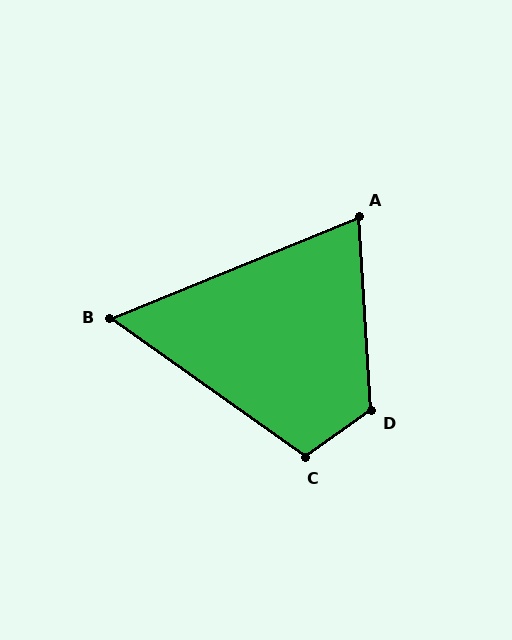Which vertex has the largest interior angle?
D, at approximately 122 degrees.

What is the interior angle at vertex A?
Approximately 71 degrees (acute).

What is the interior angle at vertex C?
Approximately 109 degrees (obtuse).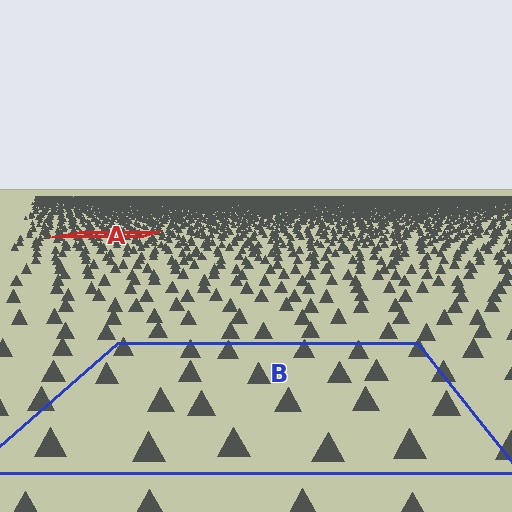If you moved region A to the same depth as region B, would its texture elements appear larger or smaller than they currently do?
They would appear larger. At a closer depth, the same texture elements are projected at a bigger on-screen size.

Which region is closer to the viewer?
Region B is closer. The texture elements there are larger and more spread out.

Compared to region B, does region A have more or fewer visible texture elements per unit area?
Region A has more texture elements per unit area — they are packed more densely because it is farther away.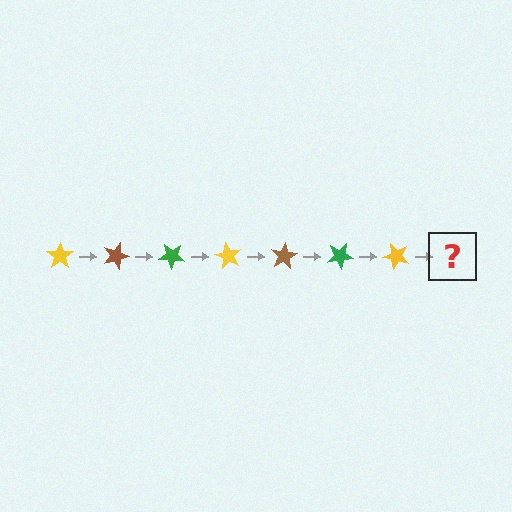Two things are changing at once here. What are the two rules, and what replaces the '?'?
The two rules are that it rotates 20 degrees each step and the color cycles through yellow, brown, and green. The '?' should be a brown star, rotated 140 degrees from the start.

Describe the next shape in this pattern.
It should be a brown star, rotated 140 degrees from the start.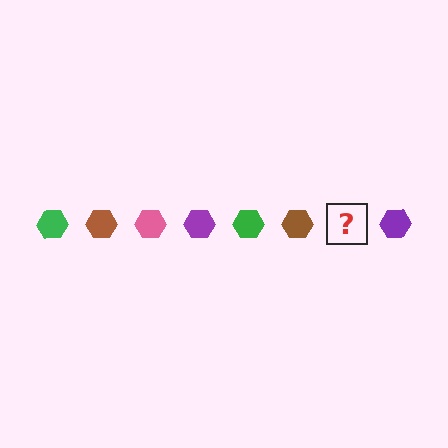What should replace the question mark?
The question mark should be replaced with a pink hexagon.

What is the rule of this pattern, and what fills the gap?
The rule is that the pattern cycles through green, brown, pink, purple hexagons. The gap should be filled with a pink hexagon.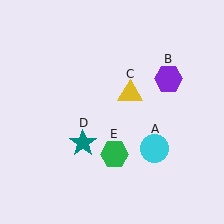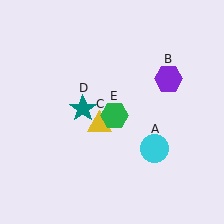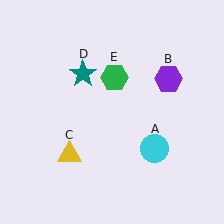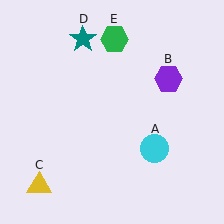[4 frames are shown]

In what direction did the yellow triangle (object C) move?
The yellow triangle (object C) moved down and to the left.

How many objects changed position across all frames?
3 objects changed position: yellow triangle (object C), teal star (object D), green hexagon (object E).